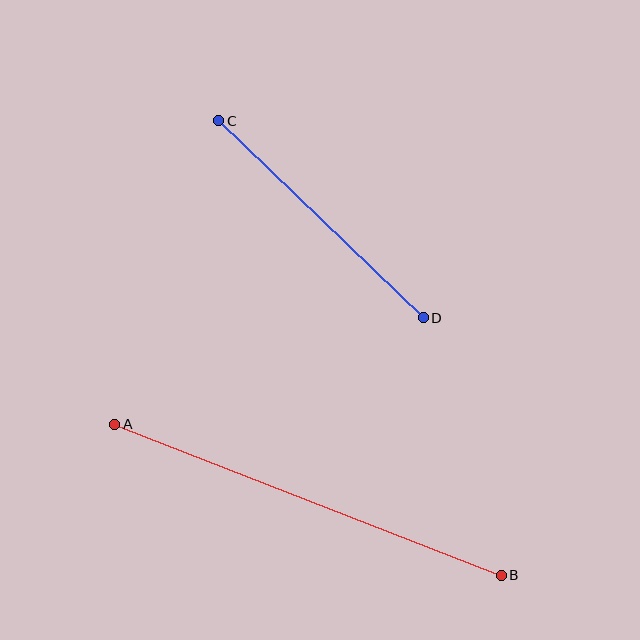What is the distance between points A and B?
The distance is approximately 415 pixels.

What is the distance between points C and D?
The distance is approximately 284 pixels.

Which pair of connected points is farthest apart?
Points A and B are farthest apart.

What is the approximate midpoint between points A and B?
The midpoint is at approximately (308, 500) pixels.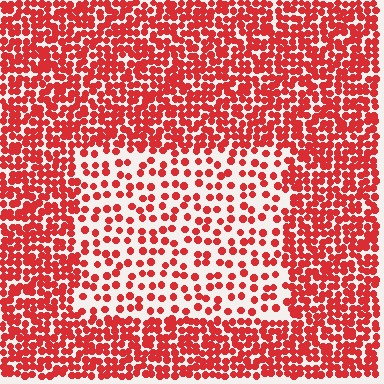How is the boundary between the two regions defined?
The boundary is defined by a change in element density (approximately 2.3x ratio). All elements are the same color, size, and shape.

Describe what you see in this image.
The image contains small red elements arranged at two different densities. A rectangle-shaped region is visible where the elements are less densely packed than the surrounding area.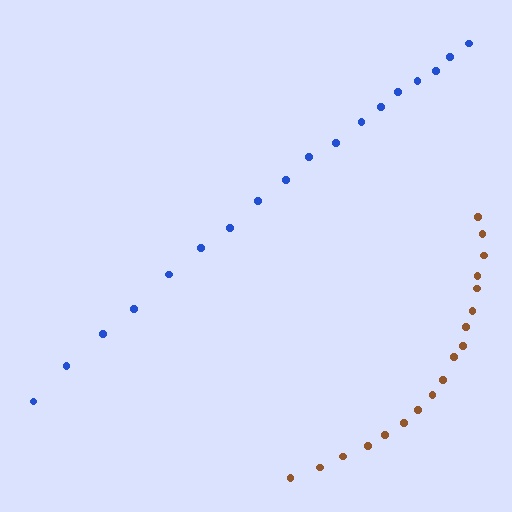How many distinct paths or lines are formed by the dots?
There are 2 distinct paths.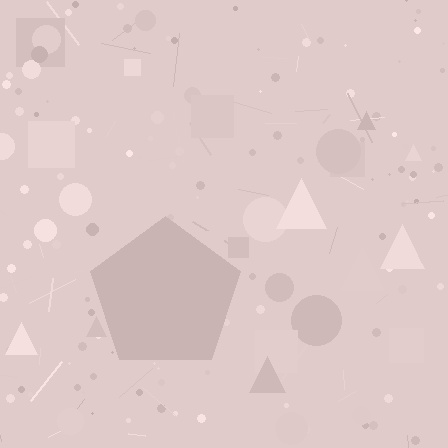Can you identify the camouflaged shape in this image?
The camouflaged shape is a pentagon.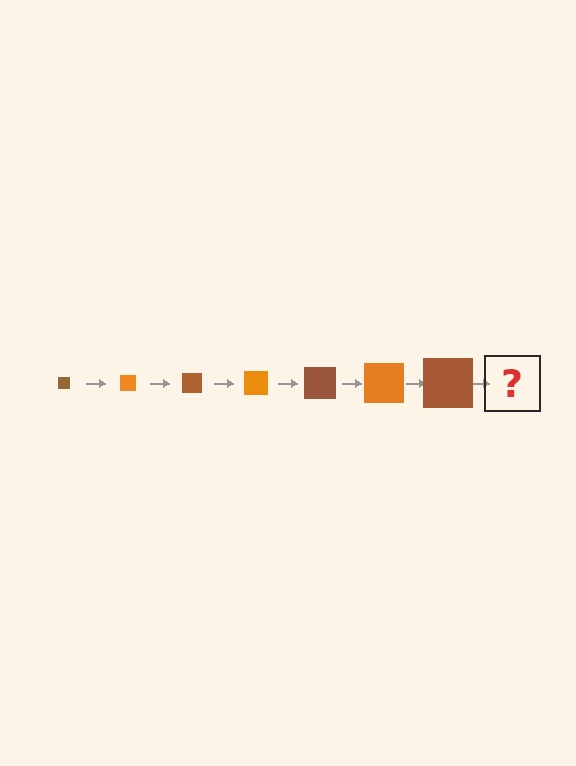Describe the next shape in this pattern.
It should be an orange square, larger than the previous one.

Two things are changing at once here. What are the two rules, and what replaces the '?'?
The two rules are that the square grows larger each step and the color cycles through brown and orange. The '?' should be an orange square, larger than the previous one.